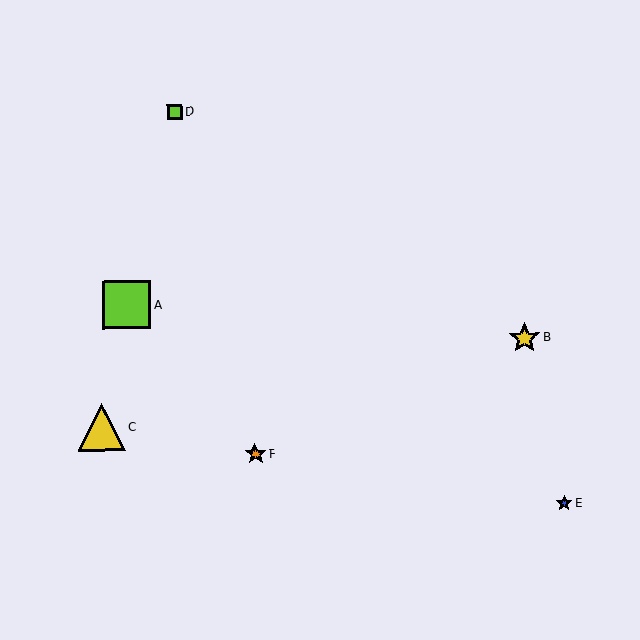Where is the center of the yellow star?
The center of the yellow star is at (525, 338).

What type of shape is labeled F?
Shape F is an orange star.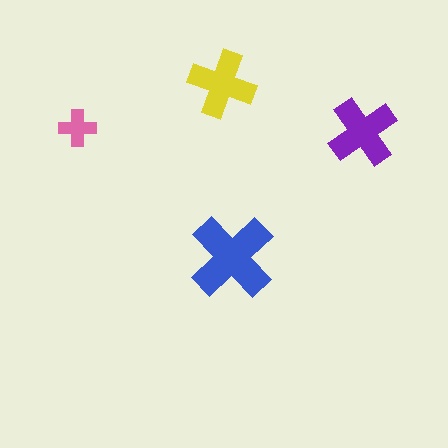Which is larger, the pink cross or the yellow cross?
The yellow one.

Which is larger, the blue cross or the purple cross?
The blue one.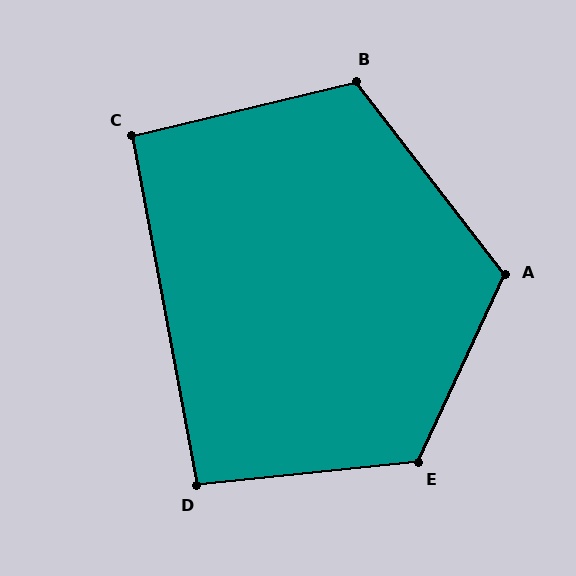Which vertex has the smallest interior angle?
C, at approximately 93 degrees.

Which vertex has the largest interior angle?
E, at approximately 121 degrees.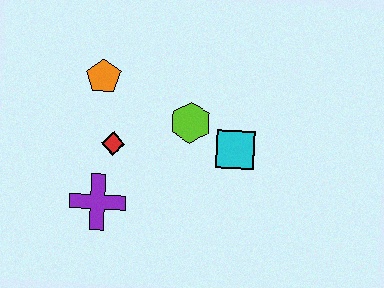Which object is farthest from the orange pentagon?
The cyan square is farthest from the orange pentagon.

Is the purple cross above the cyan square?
No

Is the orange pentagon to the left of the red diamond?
Yes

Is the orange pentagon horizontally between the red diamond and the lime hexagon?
No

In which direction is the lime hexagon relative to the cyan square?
The lime hexagon is to the left of the cyan square.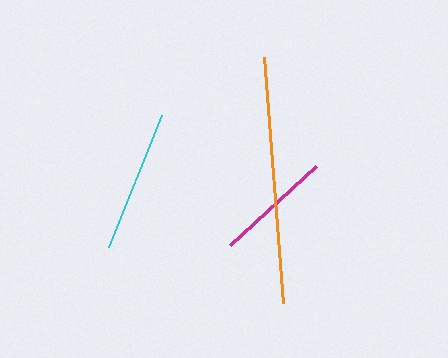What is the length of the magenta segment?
The magenta segment is approximately 117 pixels long.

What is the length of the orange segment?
The orange segment is approximately 247 pixels long.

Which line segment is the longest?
The orange line is the longest at approximately 247 pixels.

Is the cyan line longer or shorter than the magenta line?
The cyan line is longer than the magenta line.